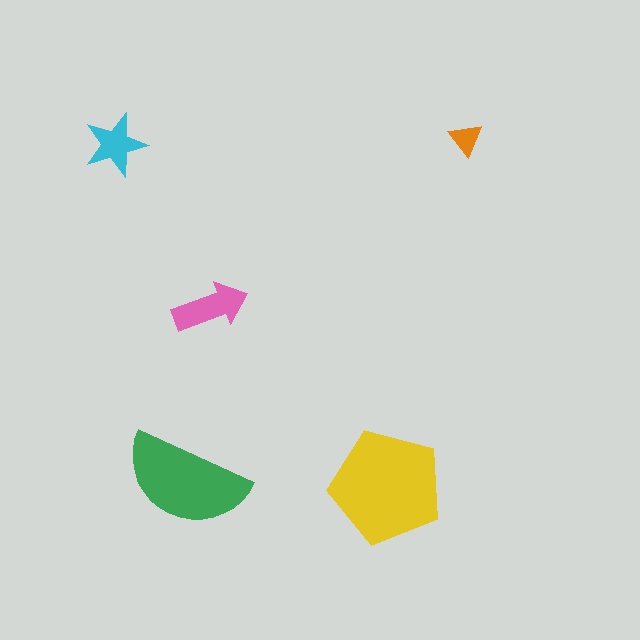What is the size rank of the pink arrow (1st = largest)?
3rd.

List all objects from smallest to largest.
The orange triangle, the cyan star, the pink arrow, the green semicircle, the yellow pentagon.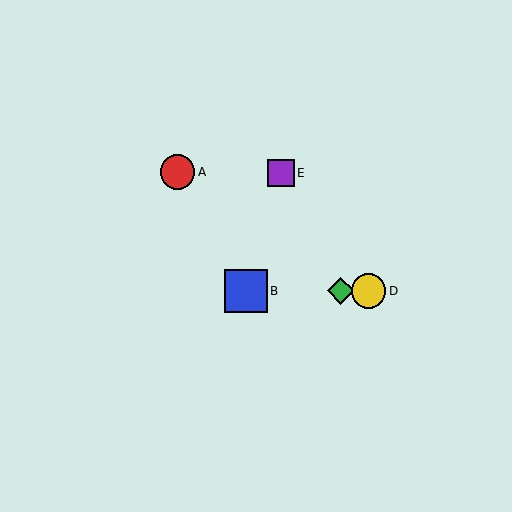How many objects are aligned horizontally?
3 objects (B, C, D) are aligned horizontally.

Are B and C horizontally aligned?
Yes, both are at y≈291.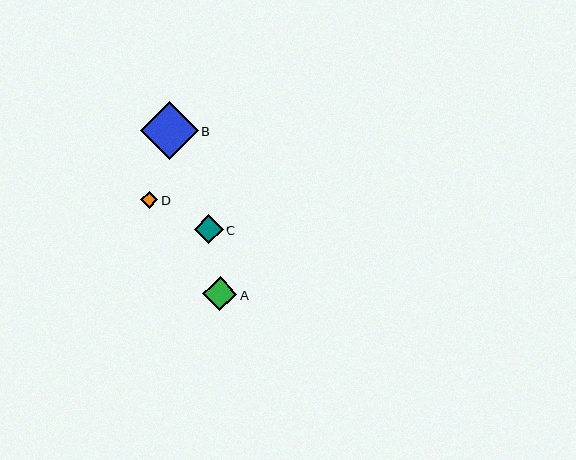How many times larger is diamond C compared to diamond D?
Diamond C is approximately 1.7 times the size of diamond D.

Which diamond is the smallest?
Diamond D is the smallest with a size of approximately 17 pixels.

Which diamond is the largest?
Diamond B is the largest with a size of approximately 57 pixels.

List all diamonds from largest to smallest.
From largest to smallest: B, A, C, D.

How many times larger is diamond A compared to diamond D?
Diamond A is approximately 2.0 times the size of diamond D.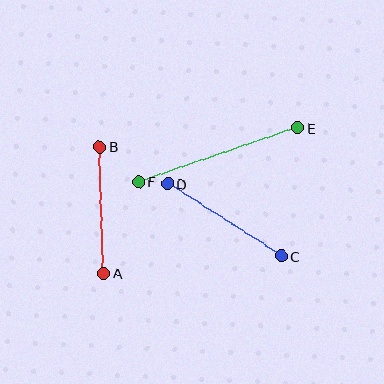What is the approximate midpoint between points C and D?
The midpoint is at approximately (224, 220) pixels.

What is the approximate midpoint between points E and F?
The midpoint is at approximately (218, 155) pixels.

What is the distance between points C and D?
The distance is approximately 135 pixels.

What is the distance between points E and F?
The distance is approximately 168 pixels.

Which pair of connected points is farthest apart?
Points E and F are farthest apart.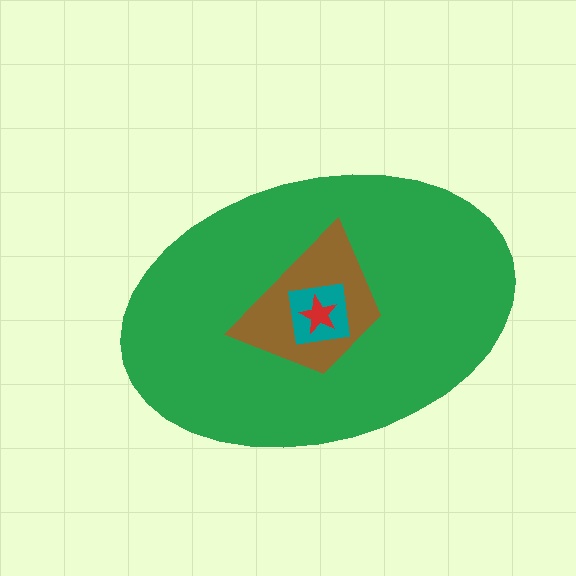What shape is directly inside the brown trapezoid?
The teal square.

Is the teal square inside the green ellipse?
Yes.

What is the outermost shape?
The green ellipse.